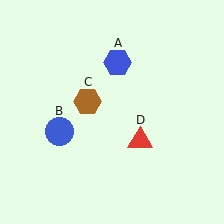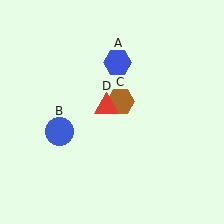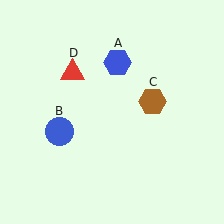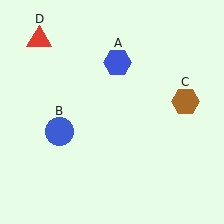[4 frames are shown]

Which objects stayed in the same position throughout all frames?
Blue hexagon (object A) and blue circle (object B) remained stationary.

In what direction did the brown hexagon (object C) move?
The brown hexagon (object C) moved right.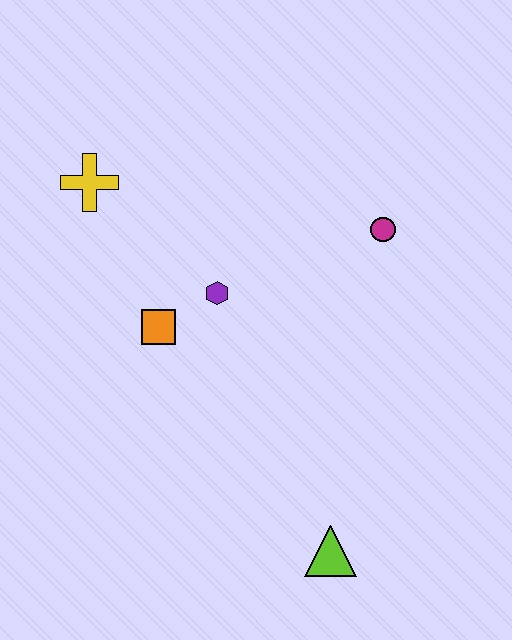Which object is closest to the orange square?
The purple hexagon is closest to the orange square.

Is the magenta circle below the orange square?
No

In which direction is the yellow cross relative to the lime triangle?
The yellow cross is above the lime triangle.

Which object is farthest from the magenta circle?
The lime triangle is farthest from the magenta circle.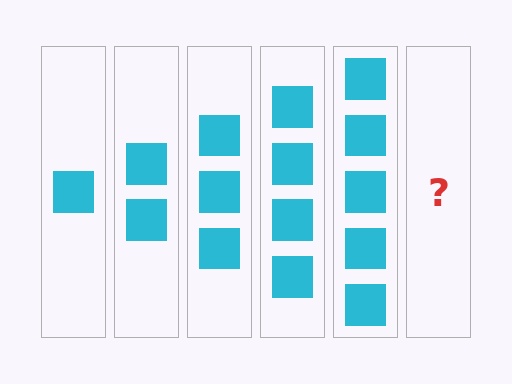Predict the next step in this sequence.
The next step is 6 squares.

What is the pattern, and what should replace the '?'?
The pattern is that each step adds one more square. The '?' should be 6 squares.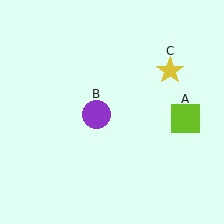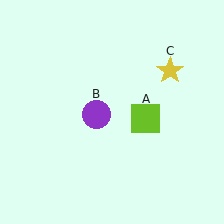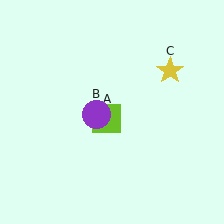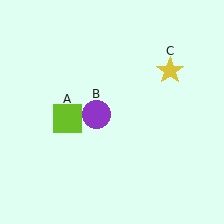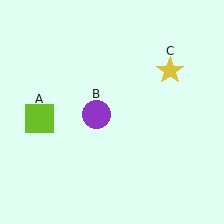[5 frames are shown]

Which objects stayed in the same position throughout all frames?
Purple circle (object B) and yellow star (object C) remained stationary.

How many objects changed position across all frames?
1 object changed position: lime square (object A).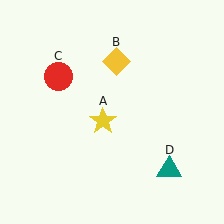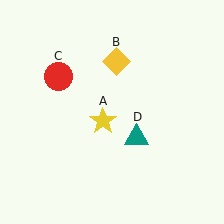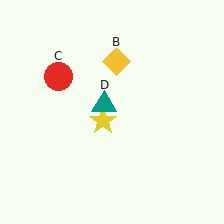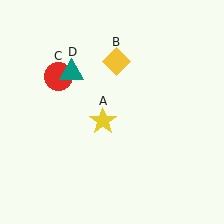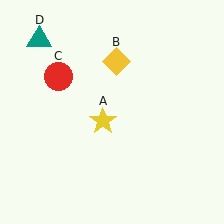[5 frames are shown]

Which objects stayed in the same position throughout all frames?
Yellow star (object A) and yellow diamond (object B) and red circle (object C) remained stationary.